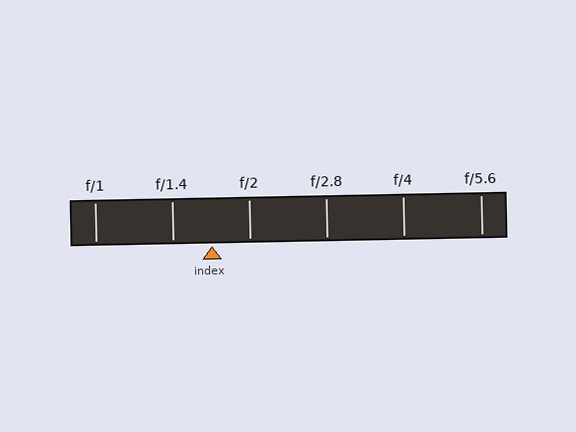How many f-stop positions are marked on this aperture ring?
There are 6 f-stop positions marked.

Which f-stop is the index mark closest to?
The index mark is closest to f/2.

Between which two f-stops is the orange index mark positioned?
The index mark is between f/1.4 and f/2.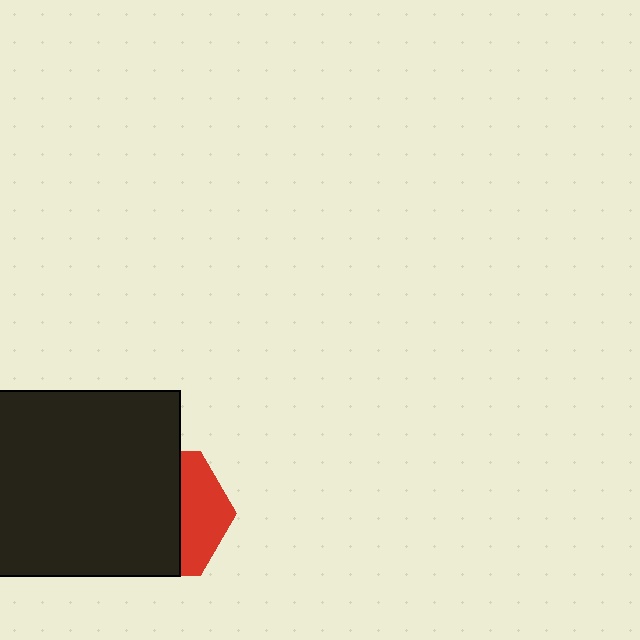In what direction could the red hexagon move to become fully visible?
The red hexagon could move right. That would shift it out from behind the black square entirely.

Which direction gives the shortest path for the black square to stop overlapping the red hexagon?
Moving left gives the shortest separation.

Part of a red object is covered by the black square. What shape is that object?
It is a hexagon.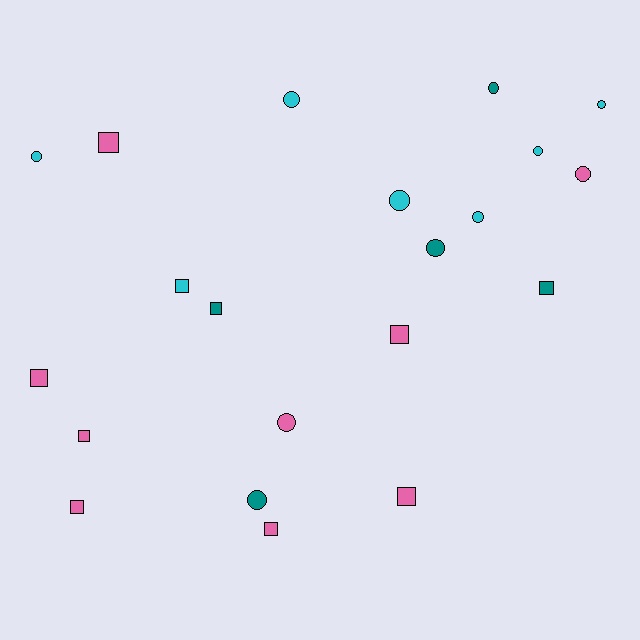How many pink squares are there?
There are 7 pink squares.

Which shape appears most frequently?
Circle, with 11 objects.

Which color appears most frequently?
Pink, with 9 objects.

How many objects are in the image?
There are 21 objects.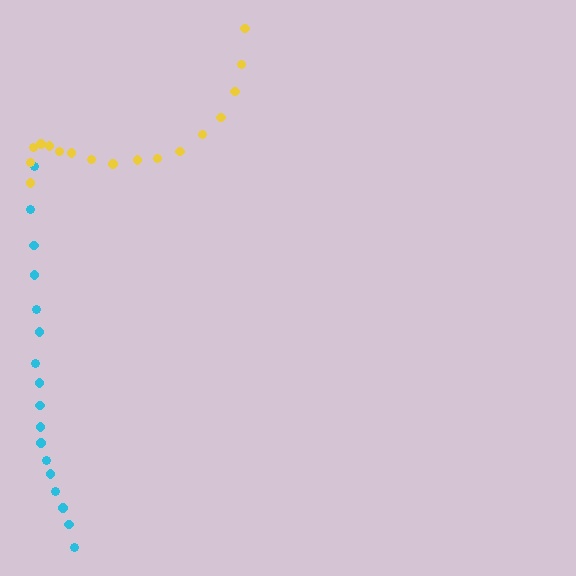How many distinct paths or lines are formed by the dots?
There are 2 distinct paths.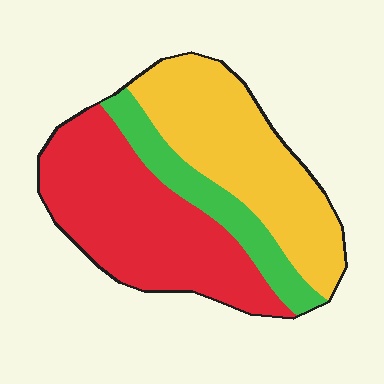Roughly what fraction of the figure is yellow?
Yellow takes up about two fifths (2/5) of the figure.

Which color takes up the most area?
Red, at roughly 45%.